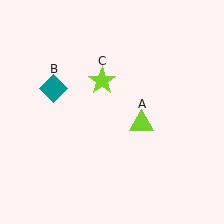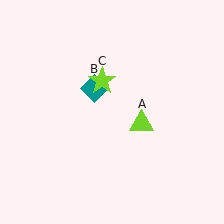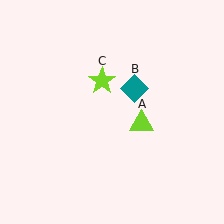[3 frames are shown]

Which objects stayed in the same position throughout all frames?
Lime triangle (object A) and lime star (object C) remained stationary.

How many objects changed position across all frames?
1 object changed position: teal diamond (object B).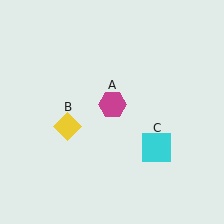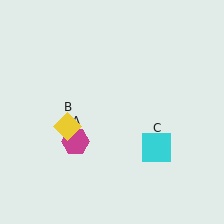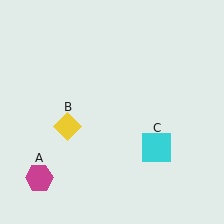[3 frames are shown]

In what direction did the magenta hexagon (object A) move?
The magenta hexagon (object A) moved down and to the left.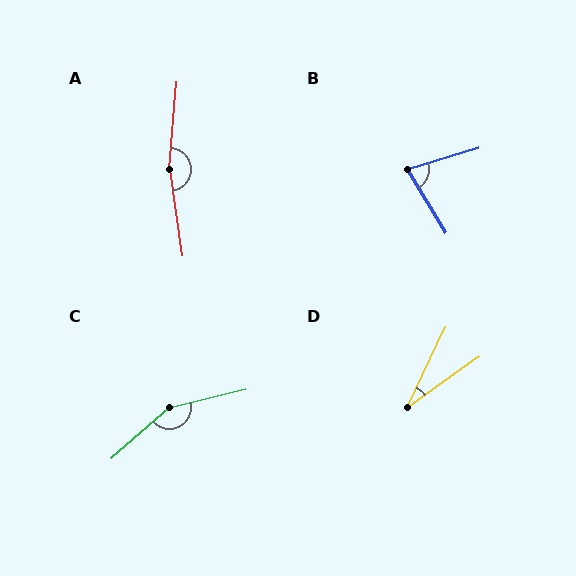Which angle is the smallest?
D, at approximately 29 degrees.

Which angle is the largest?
A, at approximately 167 degrees.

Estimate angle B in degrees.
Approximately 76 degrees.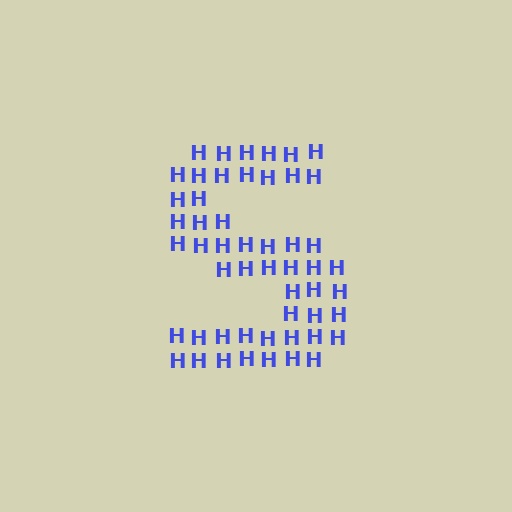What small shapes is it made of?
It is made of small letter H's.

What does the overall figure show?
The overall figure shows the letter S.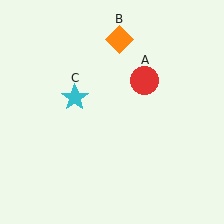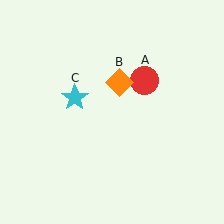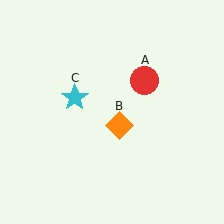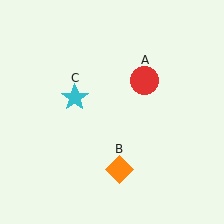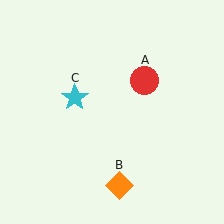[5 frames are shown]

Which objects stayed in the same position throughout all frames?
Red circle (object A) and cyan star (object C) remained stationary.